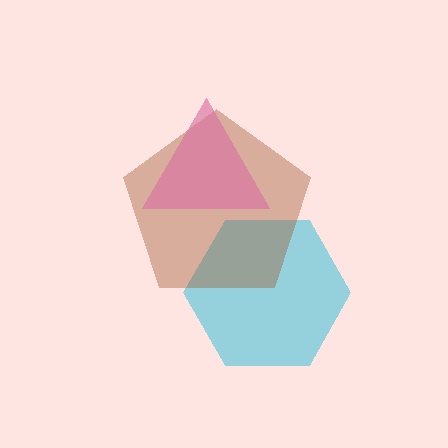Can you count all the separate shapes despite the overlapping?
Yes, there are 3 separate shapes.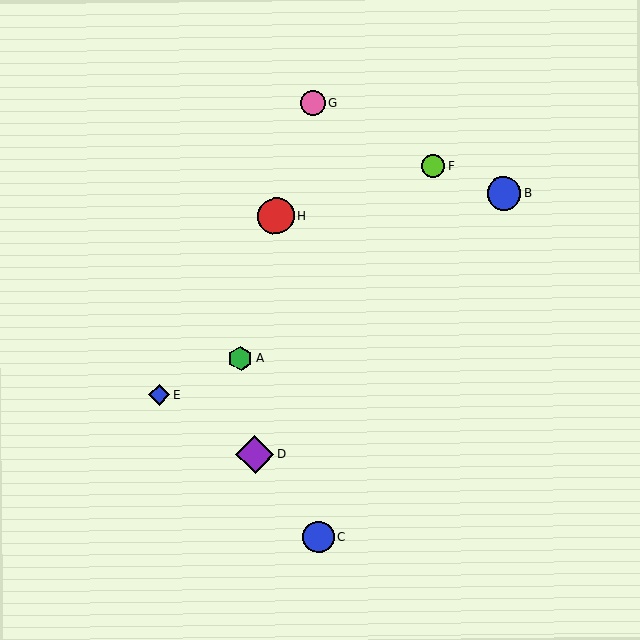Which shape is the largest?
The purple diamond (labeled D) is the largest.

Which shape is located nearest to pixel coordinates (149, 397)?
The blue diamond (labeled E) at (159, 395) is nearest to that location.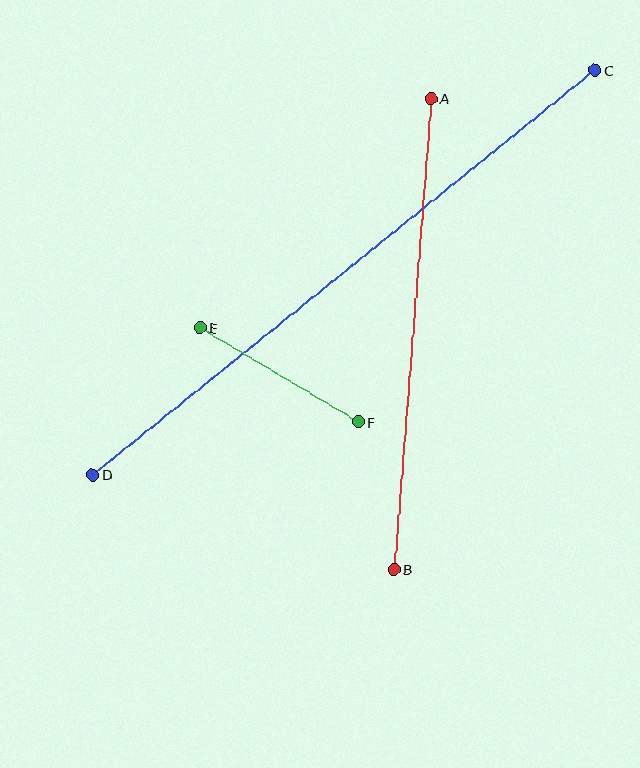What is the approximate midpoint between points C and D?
The midpoint is at approximately (344, 273) pixels.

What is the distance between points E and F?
The distance is approximately 184 pixels.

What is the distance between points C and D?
The distance is approximately 645 pixels.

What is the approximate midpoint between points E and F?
The midpoint is at approximately (279, 375) pixels.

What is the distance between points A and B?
The distance is approximately 472 pixels.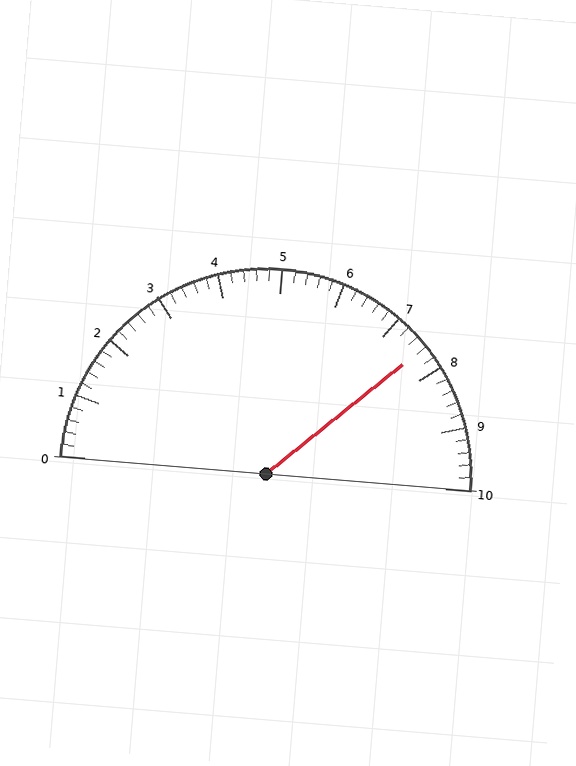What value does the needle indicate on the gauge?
The needle indicates approximately 7.6.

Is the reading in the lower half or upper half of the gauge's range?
The reading is in the upper half of the range (0 to 10).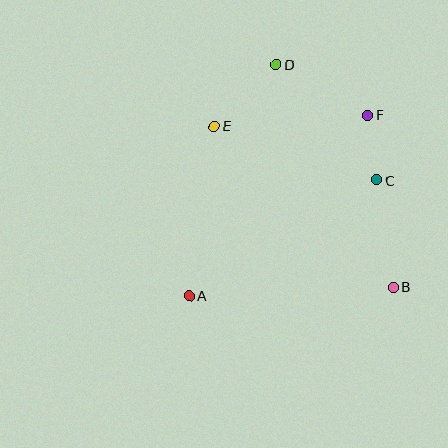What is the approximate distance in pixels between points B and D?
The distance between B and D is approximately 251 pixels.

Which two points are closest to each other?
Points C and F are closest to each other.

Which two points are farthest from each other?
Points A and F are farthest from each other.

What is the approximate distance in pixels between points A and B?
The distance between A and B is approximately 204 pixels.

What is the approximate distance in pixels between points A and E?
The distance between A and E is approximately 171 pixels.